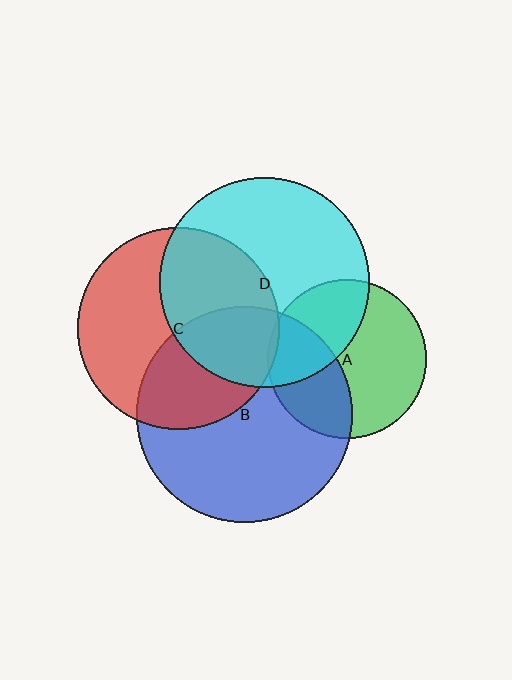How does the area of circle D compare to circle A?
Approximately 1.7 times.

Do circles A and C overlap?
Yes.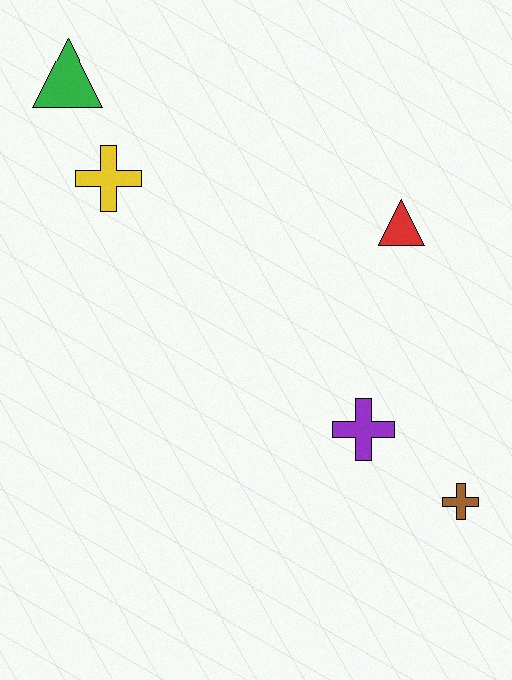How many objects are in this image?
There are 5 objects.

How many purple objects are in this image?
There is 1 purple object.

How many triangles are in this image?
There are 2 triangles.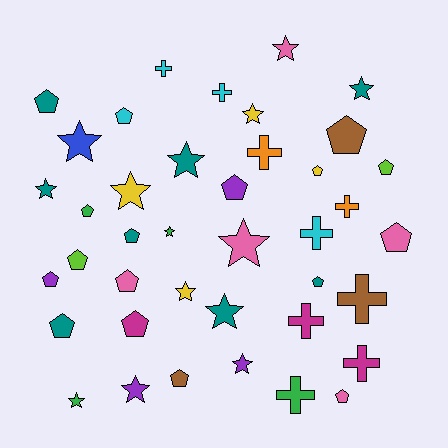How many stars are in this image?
There are 14 stars.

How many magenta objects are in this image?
There are 3 magenta objects.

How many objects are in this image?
There are 40 objects.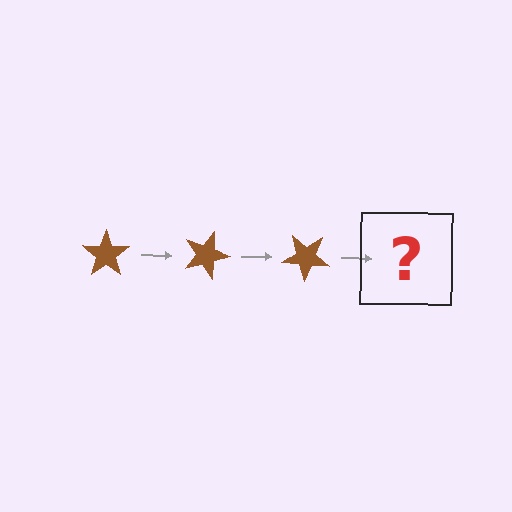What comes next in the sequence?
The next element should be a brown star rotated 60 degrees.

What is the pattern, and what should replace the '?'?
The pattern is that the star rotates 20 degrees each step. The '?' should be a brown star rotated 60 degrees.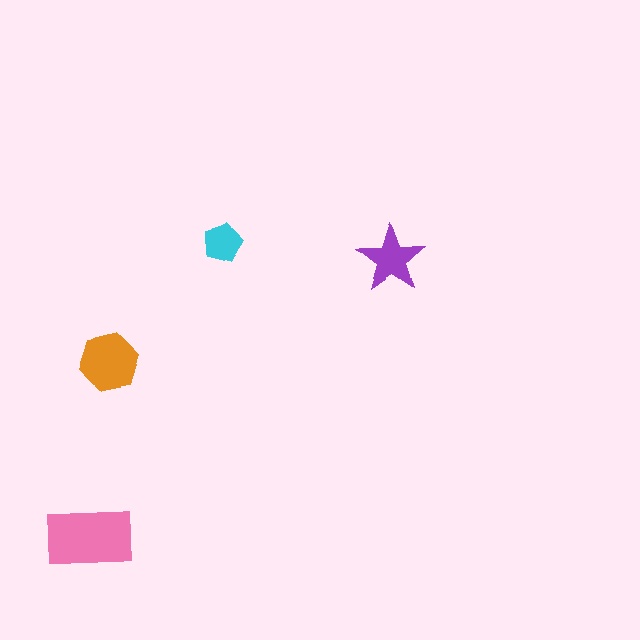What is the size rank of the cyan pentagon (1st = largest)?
4th.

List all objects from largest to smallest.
The pink rectangle, the orange hexagon, the purple star, the cyan pentagon.